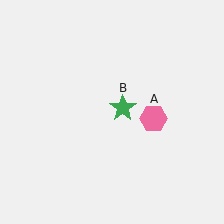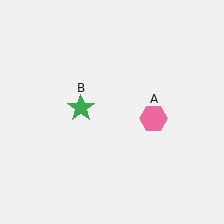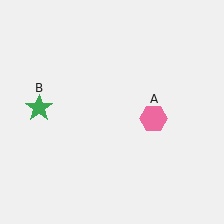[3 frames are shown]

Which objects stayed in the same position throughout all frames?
Pink hexagon (object A) remained stationary.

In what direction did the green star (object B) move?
The green star (object B) moved left.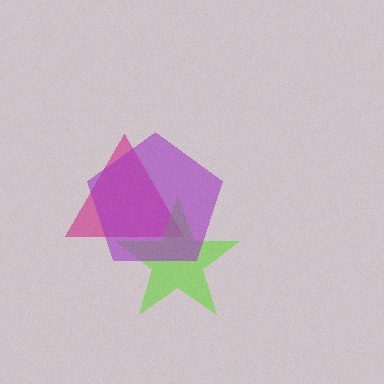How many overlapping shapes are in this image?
There are 3 overlapping shapes in the image.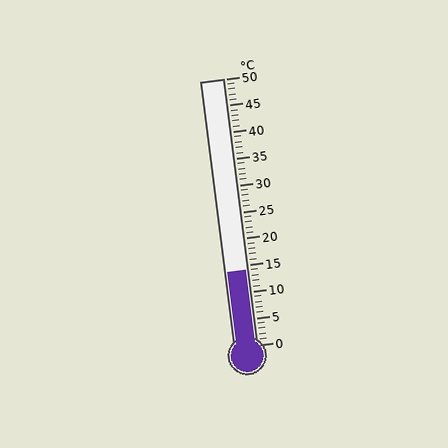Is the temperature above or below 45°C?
The temperature is below 45°C.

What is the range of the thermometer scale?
The thermometer scale ranges from 0°C to 50°C.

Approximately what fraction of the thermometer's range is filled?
The thermometer is filled to approximately 30% of its range.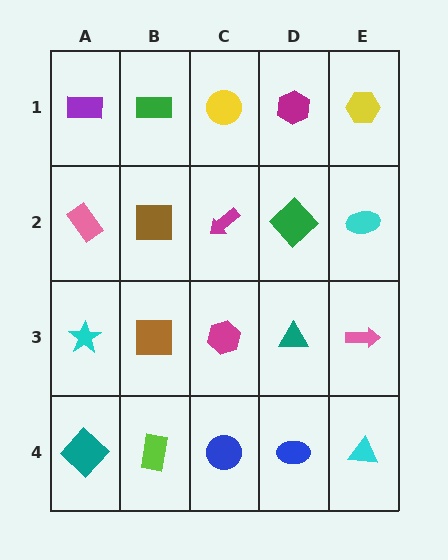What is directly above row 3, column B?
A brown square.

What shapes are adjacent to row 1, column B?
A brown square (row 2, column B), a purple rectangle (row 1, column A), a yellow circle (row 1, column C).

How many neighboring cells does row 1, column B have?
3.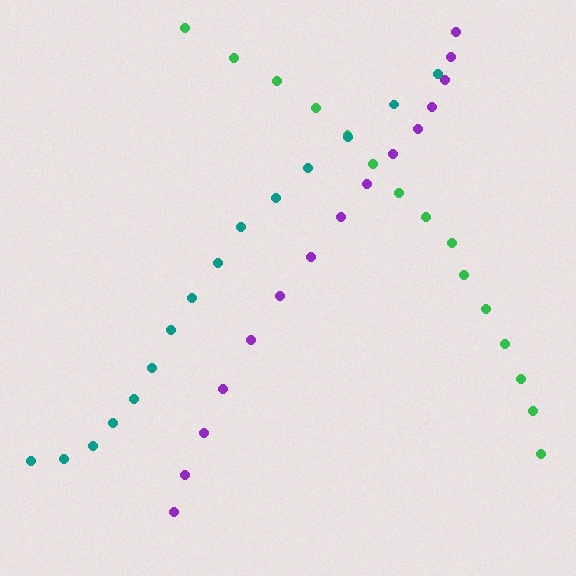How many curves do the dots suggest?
There are 3 distinct paths.